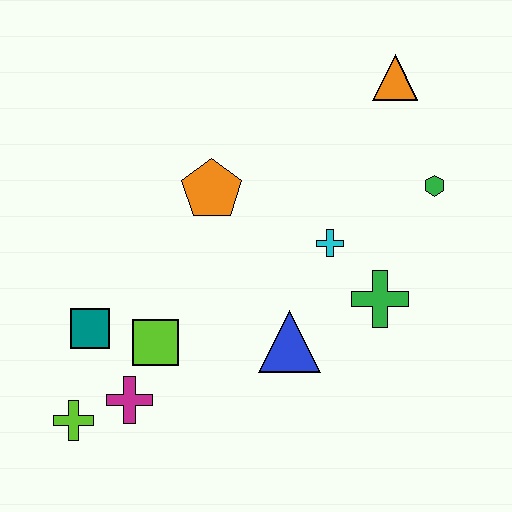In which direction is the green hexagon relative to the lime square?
The green hexagon is to the right of the lime square.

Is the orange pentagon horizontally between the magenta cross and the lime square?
No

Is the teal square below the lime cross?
No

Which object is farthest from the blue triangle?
The orange triangle is farthest from the blue triangle.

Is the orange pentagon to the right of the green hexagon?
No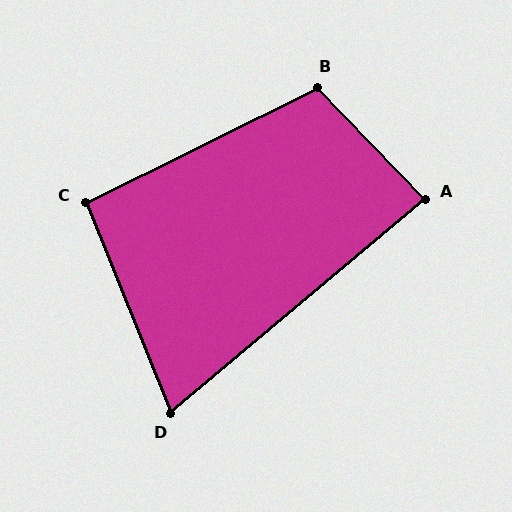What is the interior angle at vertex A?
Approximately 86 degrees (approximately right).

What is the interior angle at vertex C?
Approximately 94 degrees (approximately right).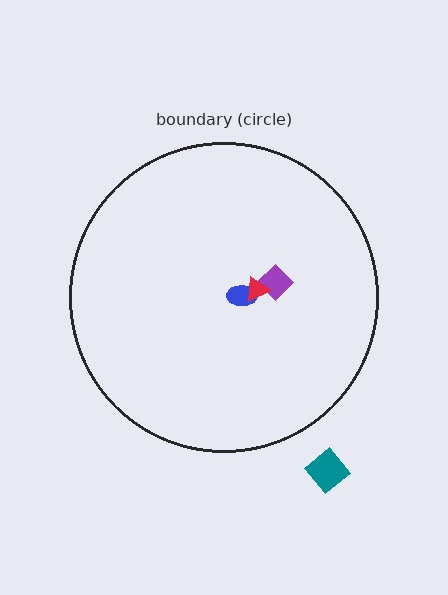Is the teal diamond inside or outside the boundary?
Outside.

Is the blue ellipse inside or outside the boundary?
Inside.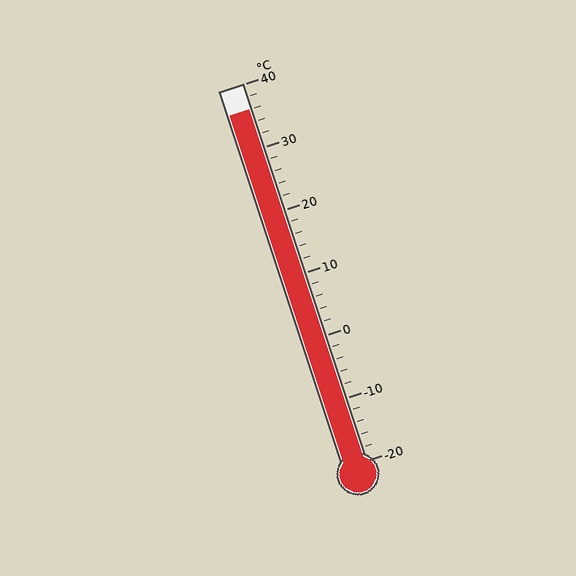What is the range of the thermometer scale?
The thermometer scale ranges from -20°C to 40°C.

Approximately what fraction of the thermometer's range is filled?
The thermometer is filled to approximately 95% of its range.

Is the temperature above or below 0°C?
The temperature is above 0°C.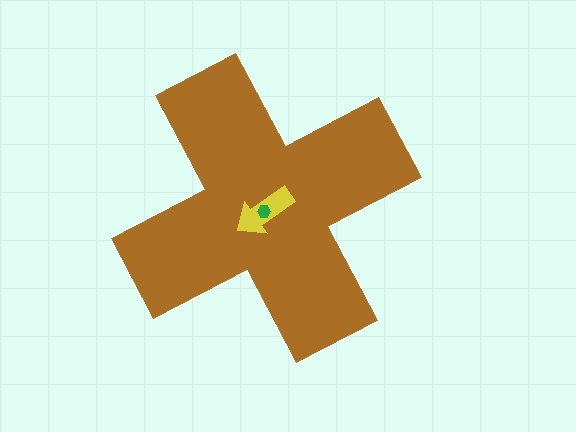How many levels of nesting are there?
3.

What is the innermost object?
The green hexagon.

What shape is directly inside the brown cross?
The yellow arrow.